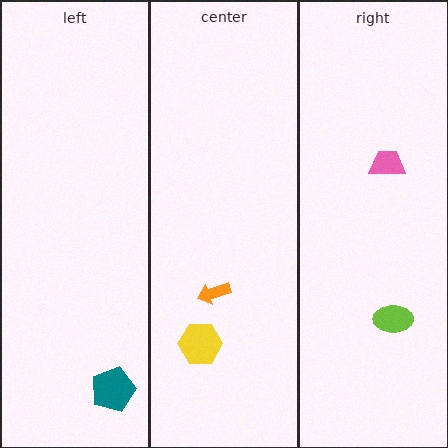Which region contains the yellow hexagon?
The center region.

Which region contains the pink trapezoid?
The right region.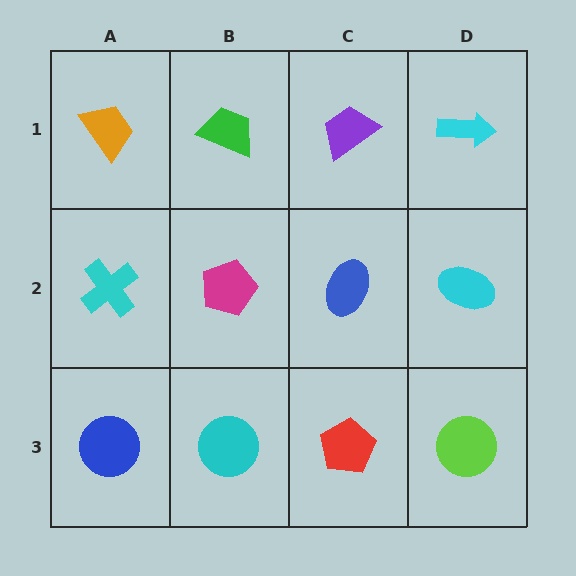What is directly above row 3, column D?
A cyan ellipse.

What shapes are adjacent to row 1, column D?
A cyan ellipse (row 2, column D), a purple trapezoid (row 1, column C).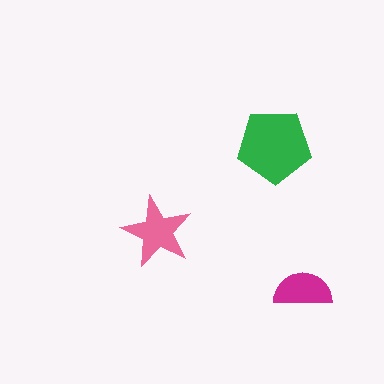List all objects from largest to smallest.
The green pentagon, the pink star, the magenta semicircle.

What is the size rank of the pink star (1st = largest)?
2nd.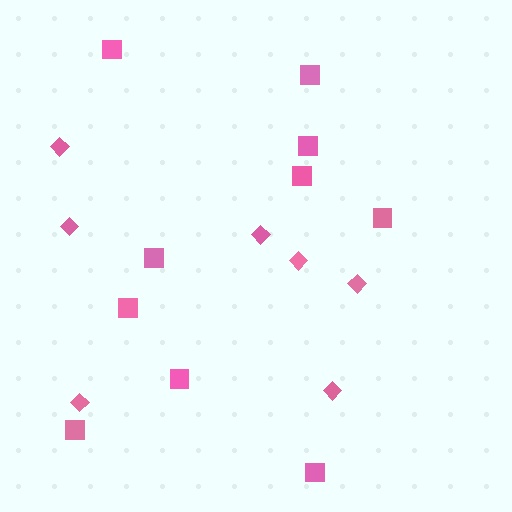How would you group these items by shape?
There are 2 groups: one group of diamonds (7) and one group of squares (10).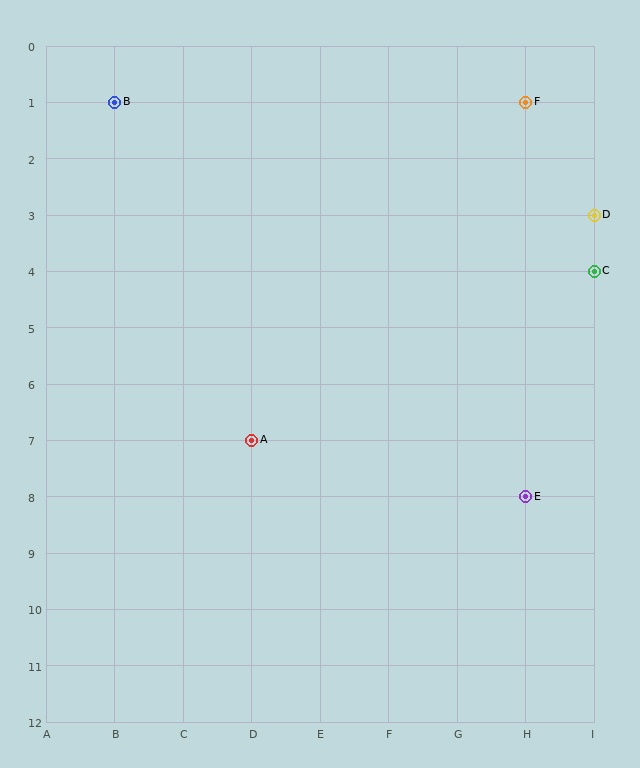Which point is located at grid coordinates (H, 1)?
Point F is at (H, 1).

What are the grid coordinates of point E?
Point E is at grid coordinates (H, 8).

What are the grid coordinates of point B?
Point B is at grid coordinates (B, 1).